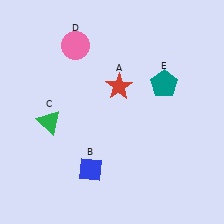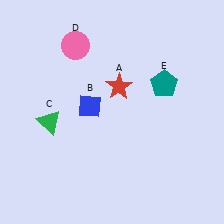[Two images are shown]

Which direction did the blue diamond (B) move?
The blue diamond (B) moved up.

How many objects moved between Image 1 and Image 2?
1 object moved between the two images.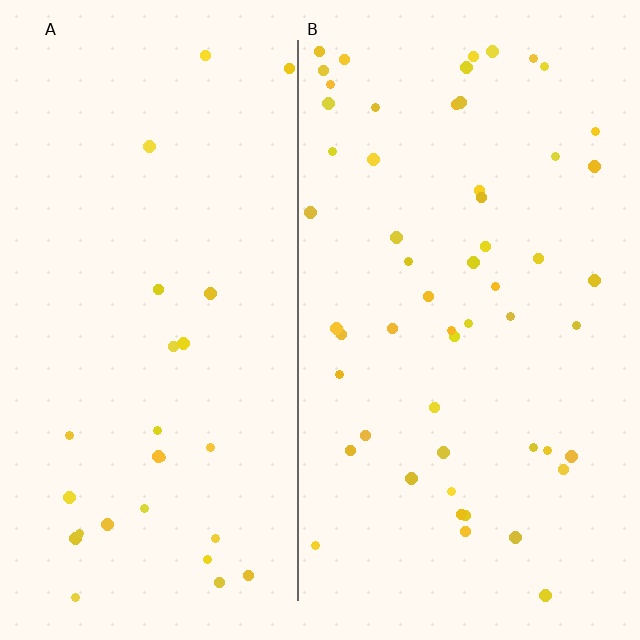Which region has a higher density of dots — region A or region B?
B (the right).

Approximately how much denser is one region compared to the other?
Approximately 2.1× — region B over region A.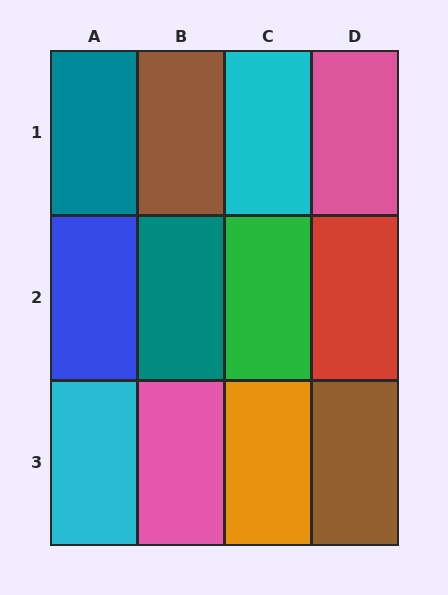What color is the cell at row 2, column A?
Blue.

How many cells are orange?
1 cell is orange.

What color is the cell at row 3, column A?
Cyan.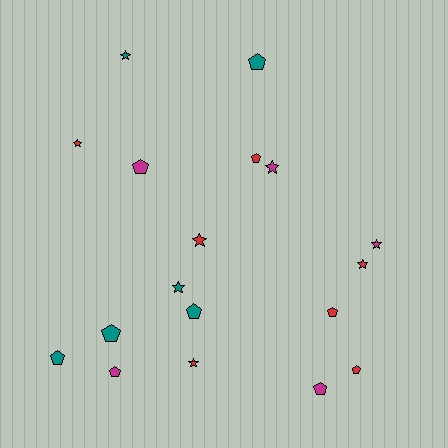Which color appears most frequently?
Red, with 7 objects.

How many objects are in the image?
There are 18 objects.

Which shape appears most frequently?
Pentagon, with 10 objects.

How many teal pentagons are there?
There are 4 teal pentagons.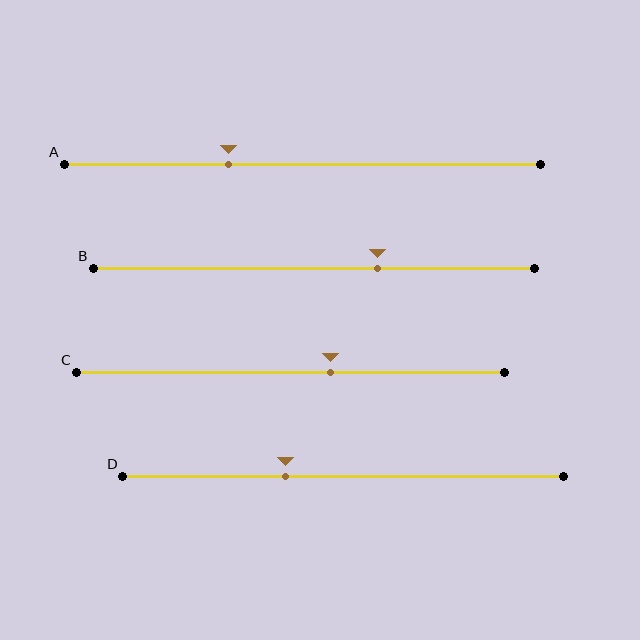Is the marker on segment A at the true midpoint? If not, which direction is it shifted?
No, the marker on segment A is shifted to the left by about 16% of the segment length.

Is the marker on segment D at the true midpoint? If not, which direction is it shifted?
No, the marker on segment D is shifted to the left by about 13% of the segment length.